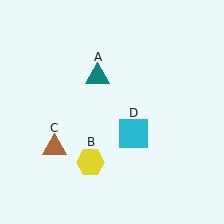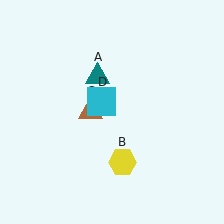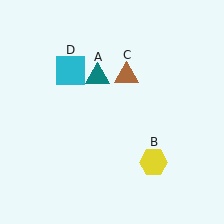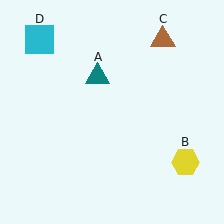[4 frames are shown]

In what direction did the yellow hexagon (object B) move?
The yellow hexagon (object B) moved right.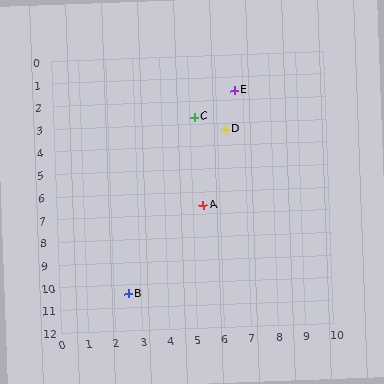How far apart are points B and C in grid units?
Points B and C are about 8.2 grid units apart.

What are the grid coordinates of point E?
Point E is at approximately (6.7, 1.6).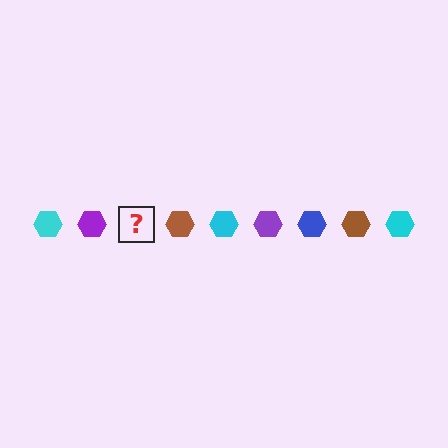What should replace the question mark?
The question mark should be replaced with a blue hexagon.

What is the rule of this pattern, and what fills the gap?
The rule is that the pattern cycles through cyan, purple, blue, brown hexagons. The gap should be filled with a blue hexagon.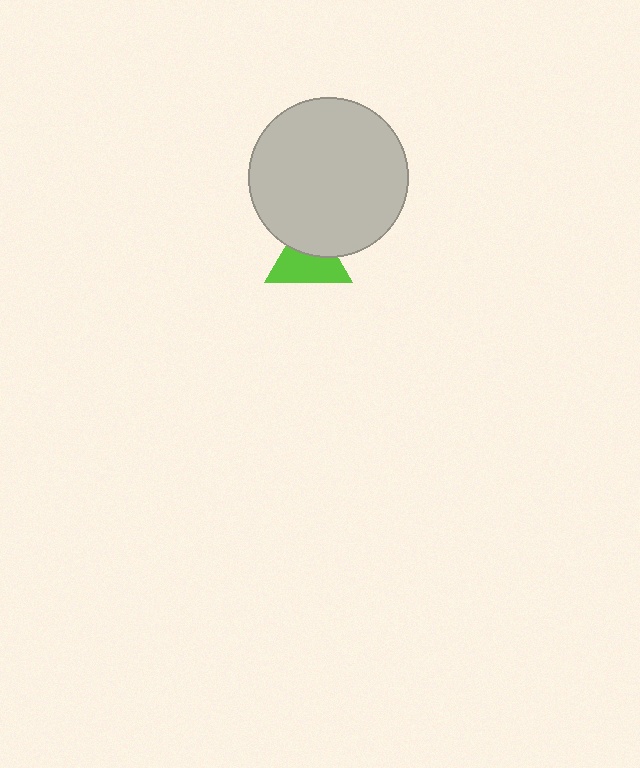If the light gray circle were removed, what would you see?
You would see the complete lime triangle.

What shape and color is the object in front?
The object in front is a light gray circle.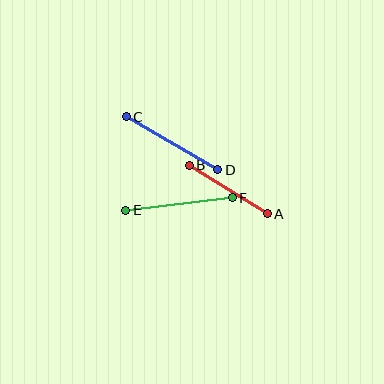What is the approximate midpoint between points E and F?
The midpoint is at approximately (179, 204) pixels.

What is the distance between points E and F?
The distance is approximately 107 pixels.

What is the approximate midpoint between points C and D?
The midpoint is at approximately (172, 143) pixels.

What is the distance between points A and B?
The distance is approximately 92 pixels.